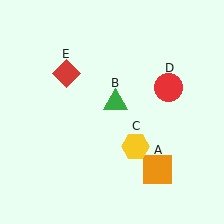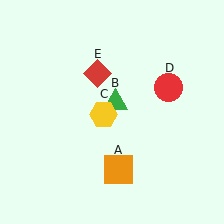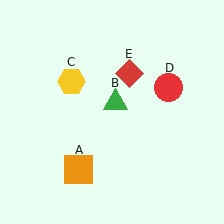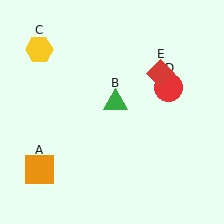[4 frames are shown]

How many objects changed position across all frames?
3 objects changed position: orange square (object A), yellow hexagon (object C), red diamond (object E).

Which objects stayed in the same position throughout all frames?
Green triangle (object B) and red circle (object D) remained stationary.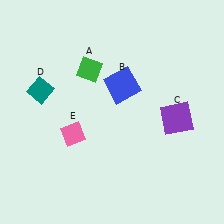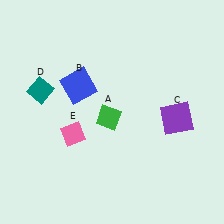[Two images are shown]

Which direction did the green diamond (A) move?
The green diamond (A) moved down.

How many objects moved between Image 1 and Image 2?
2 objects moved between the two images.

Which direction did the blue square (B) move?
The blue square (B) moved left.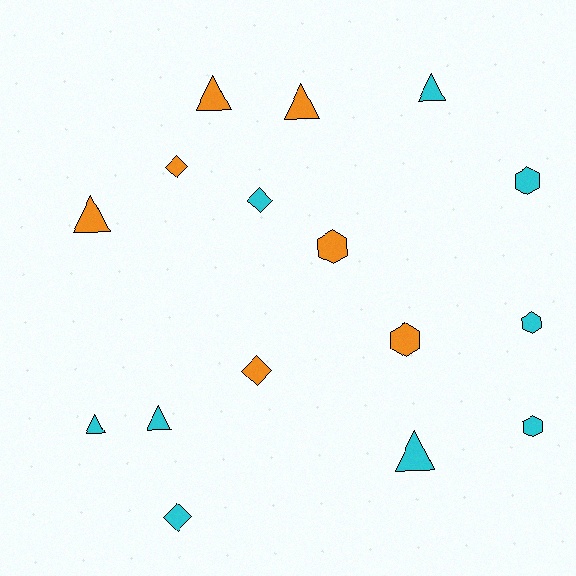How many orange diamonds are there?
There are 2 orange diamonds.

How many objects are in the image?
There are 16 objects.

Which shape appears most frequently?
Triangle, with 7 objects.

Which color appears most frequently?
Cyan, with 9 objects.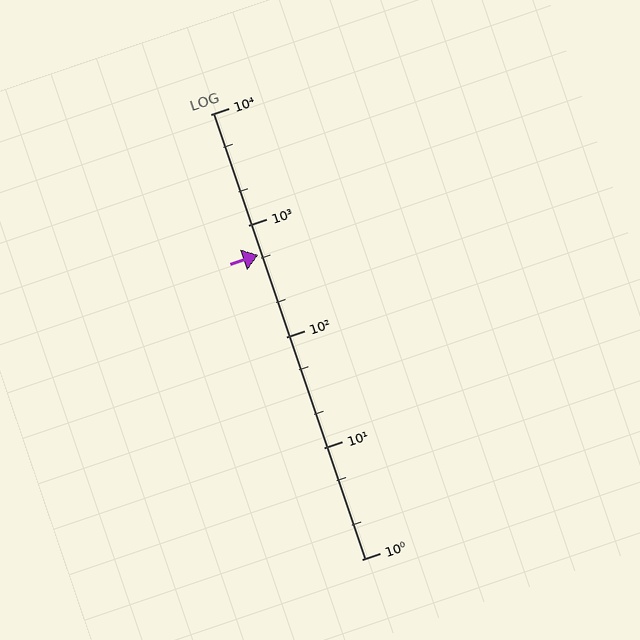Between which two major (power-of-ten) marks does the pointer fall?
The pointer is between 100 and 1000.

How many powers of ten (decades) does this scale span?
The scale spans 4 decades, from 1 to 10000.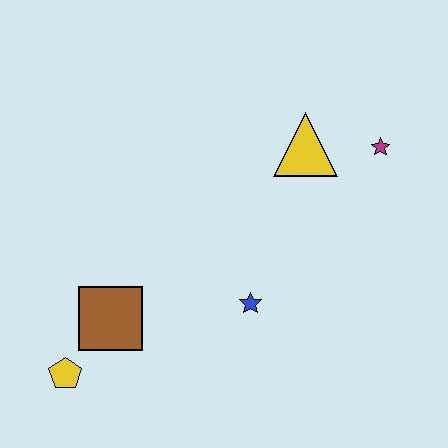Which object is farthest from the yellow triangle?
The yellow pentagon is farthest from the yellow triangle.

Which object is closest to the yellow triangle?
The magenta star is closest to the yellow triangle.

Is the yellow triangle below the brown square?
No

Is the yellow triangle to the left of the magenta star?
Yes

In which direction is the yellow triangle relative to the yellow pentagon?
The yellow triangle is to the right of the yellow pentagon.